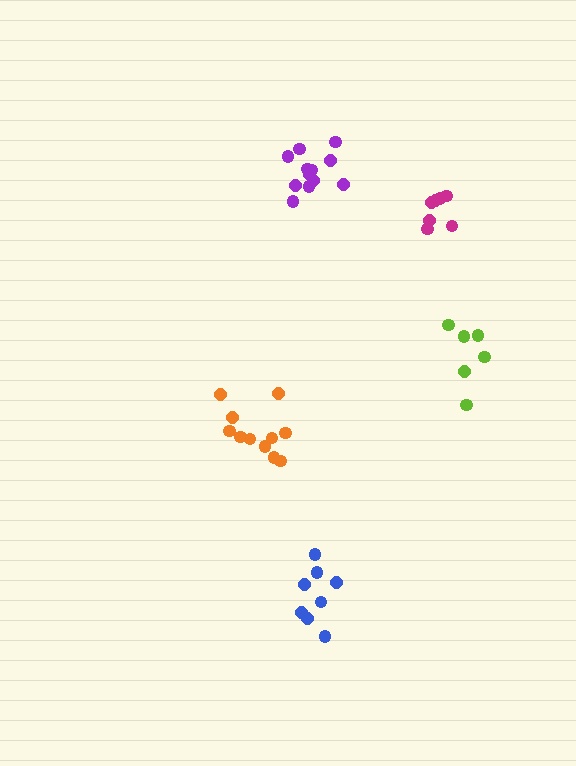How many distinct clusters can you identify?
There are 5 distinct clusters.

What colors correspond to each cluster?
The clusters are colored: lime, purple, blue, orange, magenta.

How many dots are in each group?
Group 1: 6 dots, Group 2: 12 dots, Group 3: 8 dots, Group 4: 11 dots, Group 5: 7 dots (44 total).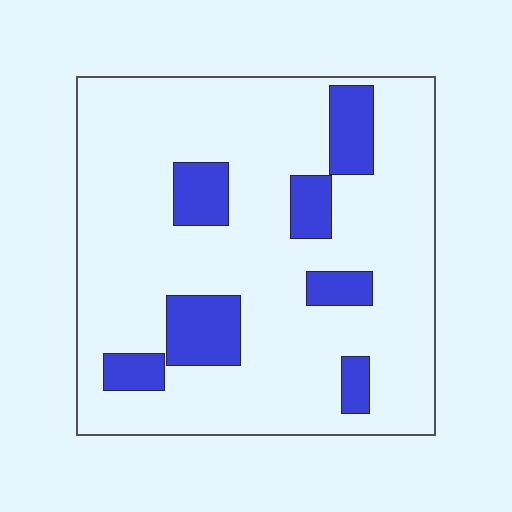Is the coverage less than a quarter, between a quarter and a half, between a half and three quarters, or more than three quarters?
Less than a quarter.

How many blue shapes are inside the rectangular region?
7.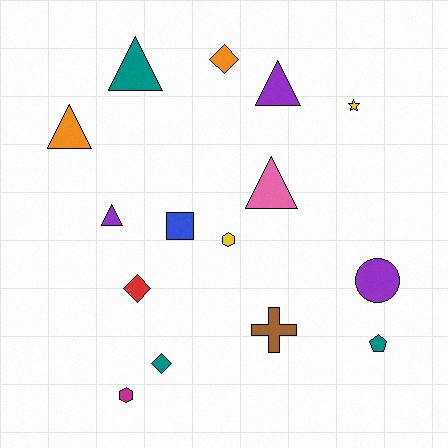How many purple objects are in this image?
There are 3 purple objects.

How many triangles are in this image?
There are 5 triangles.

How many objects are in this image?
There are 15 objects.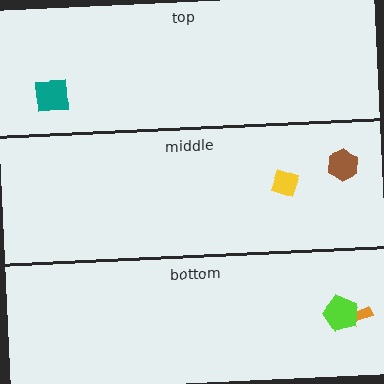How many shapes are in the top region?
1.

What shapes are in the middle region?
The brown hexagon, the yellow diamond.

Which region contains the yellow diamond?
The middle region.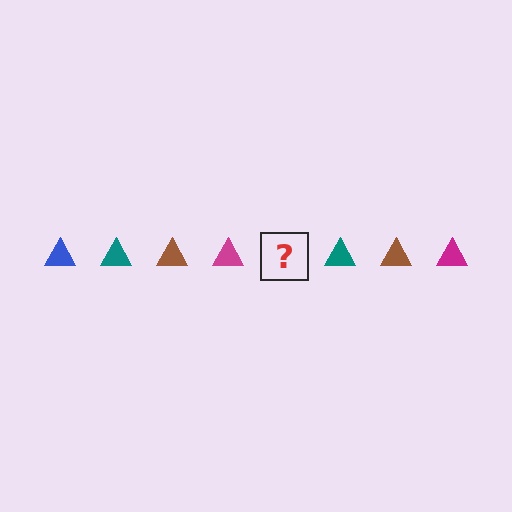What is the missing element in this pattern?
The missing element is a blue triangle.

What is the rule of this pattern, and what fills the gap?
The rule is that the pattern cycles through blue, teal, brown, magenta triangles. The gap should be filled with a blue triangle.